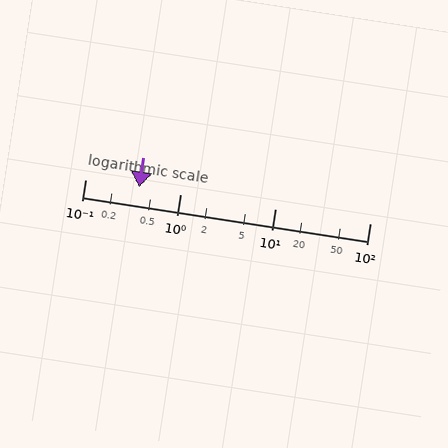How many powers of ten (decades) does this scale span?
The scale spans 3 decades, from 0.1 to 100.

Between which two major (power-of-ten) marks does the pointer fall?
The pointer is between 0.1 and 1.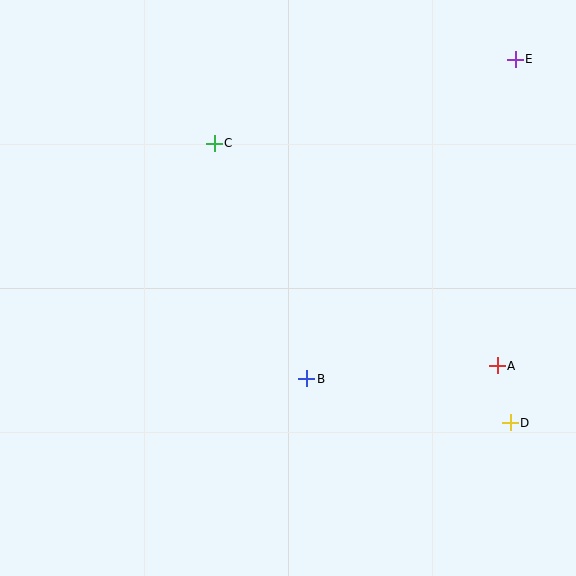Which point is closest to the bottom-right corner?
Point D is closest to the bottom-right corner.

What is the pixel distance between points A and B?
The distance between A and B is 191 pixels.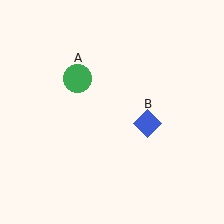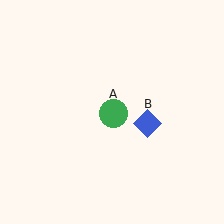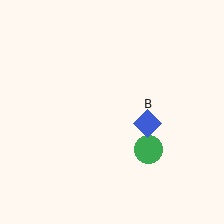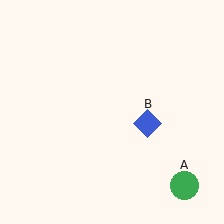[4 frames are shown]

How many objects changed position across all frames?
1 object changed position: green circle (object A).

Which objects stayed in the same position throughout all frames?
Blue diamond (object B) remained stationary.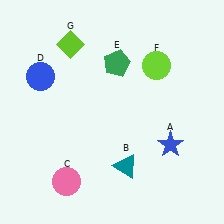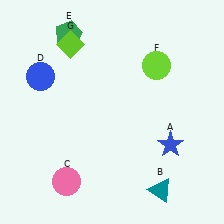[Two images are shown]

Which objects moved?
The objects that moved are: the teal triangle (B), the green pentagon (E).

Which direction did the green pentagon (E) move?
The green pentagon (E) moved left.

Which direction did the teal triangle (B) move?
The teal triangle (B) moved right.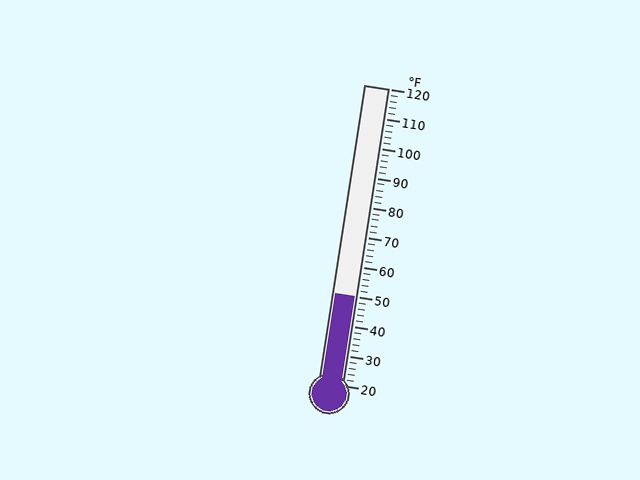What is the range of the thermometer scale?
The thermometer scale ranges from 20°F to 120°F.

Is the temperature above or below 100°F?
The temperature is below 100°F.